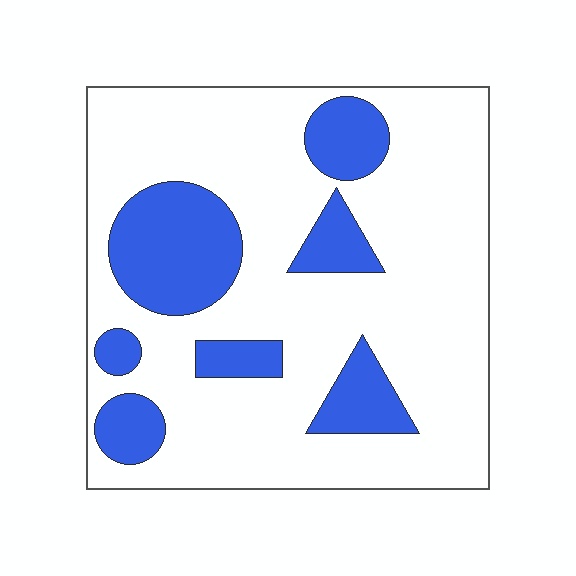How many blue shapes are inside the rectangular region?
7.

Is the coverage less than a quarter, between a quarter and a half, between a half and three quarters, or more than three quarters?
Less than a quarter.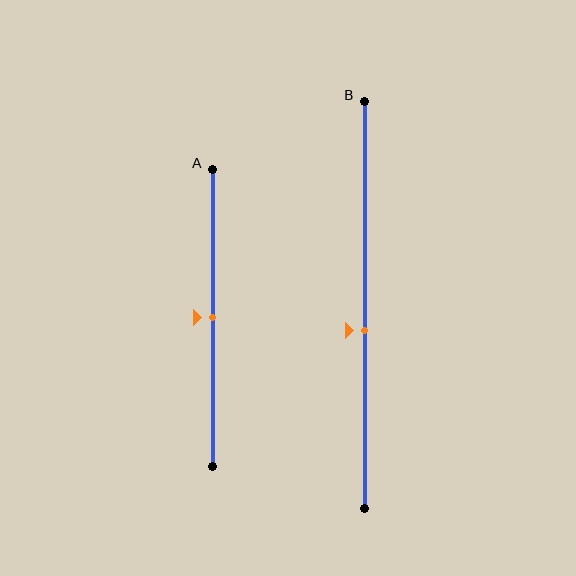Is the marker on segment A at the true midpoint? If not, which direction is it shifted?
Yes, the marker on segment A is at the true midpoint.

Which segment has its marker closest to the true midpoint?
Segment A has its marker closest to the true midpoint.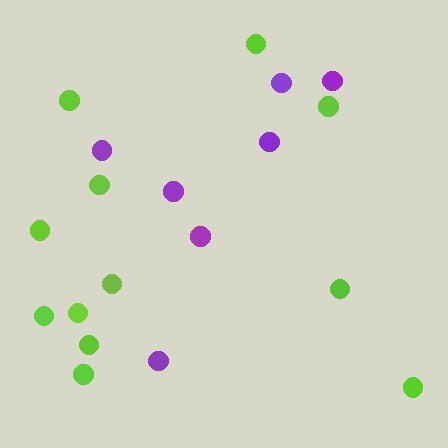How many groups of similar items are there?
There are 2 groups: one group of lime circles (12) and one group of purple circles (7).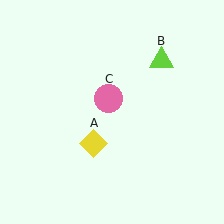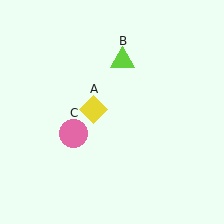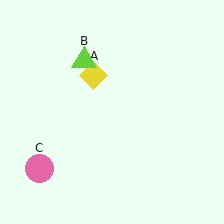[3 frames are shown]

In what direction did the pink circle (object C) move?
The pink circle (object C) moved down and to the left.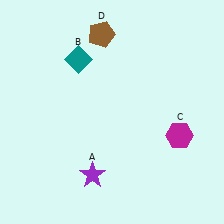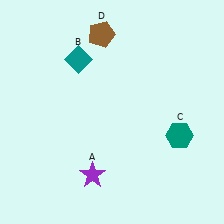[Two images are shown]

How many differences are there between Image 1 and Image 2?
There is 1 difference between the two images.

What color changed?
The hexagon (C) changed from magenta in Image 1 to teal in Image 2.